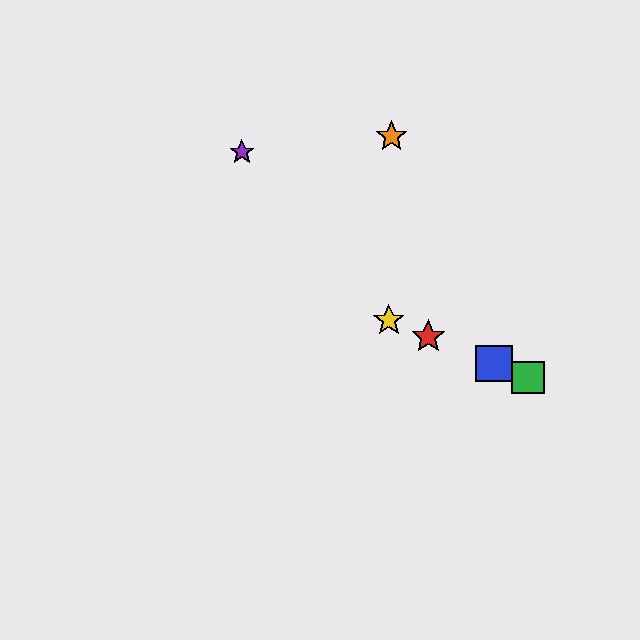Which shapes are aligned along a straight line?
The red star, the blue square, the green square, the yellow star are aligned along a straight line.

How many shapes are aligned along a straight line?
4 shapes (the red star, the blue square, the green square, the yellow star) are aligned along a straight line.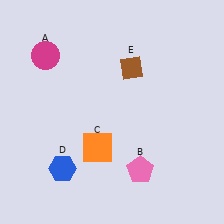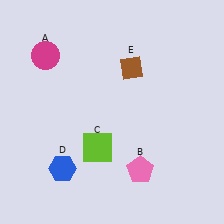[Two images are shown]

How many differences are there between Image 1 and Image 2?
There is 1 difference between the two images.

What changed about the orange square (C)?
In Image 1, C is orange. In Image 2, it changed to lime.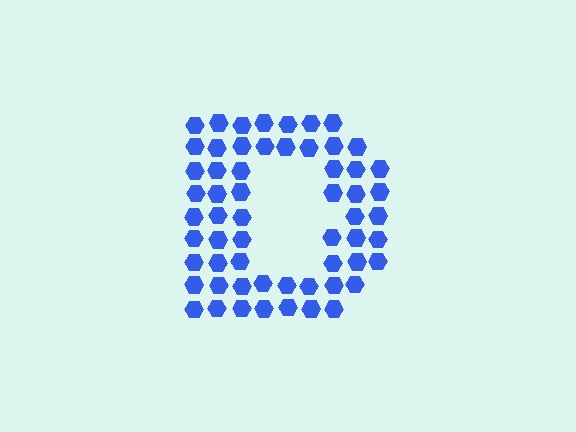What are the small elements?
The small elements are hexagons.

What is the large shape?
The large shape is the letter D.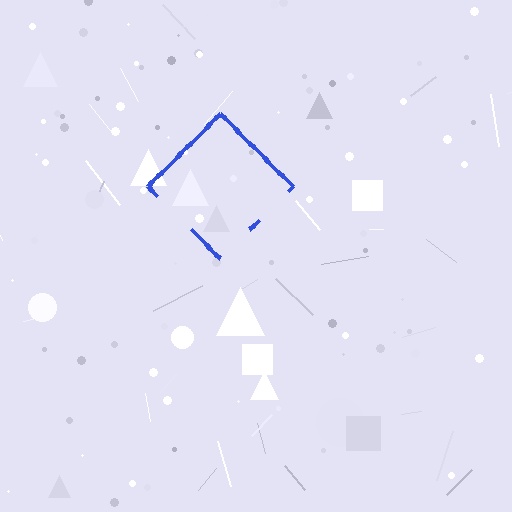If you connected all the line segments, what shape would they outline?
They would outline a diamond.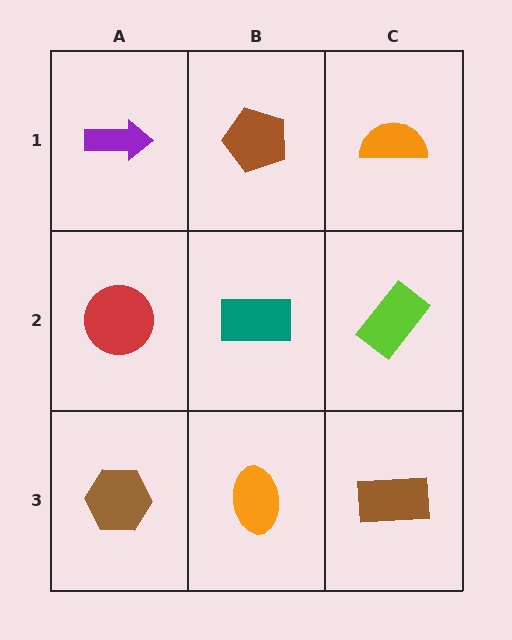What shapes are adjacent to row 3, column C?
A lime rectangle (row 2, column C), an orange ellipse (row 3, column B).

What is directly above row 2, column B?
A brown pentagon.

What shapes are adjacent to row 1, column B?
A teal rectangle (row 2, column B), a purple arrow (row 1, column A), an orange semicircle (row 1, column C).